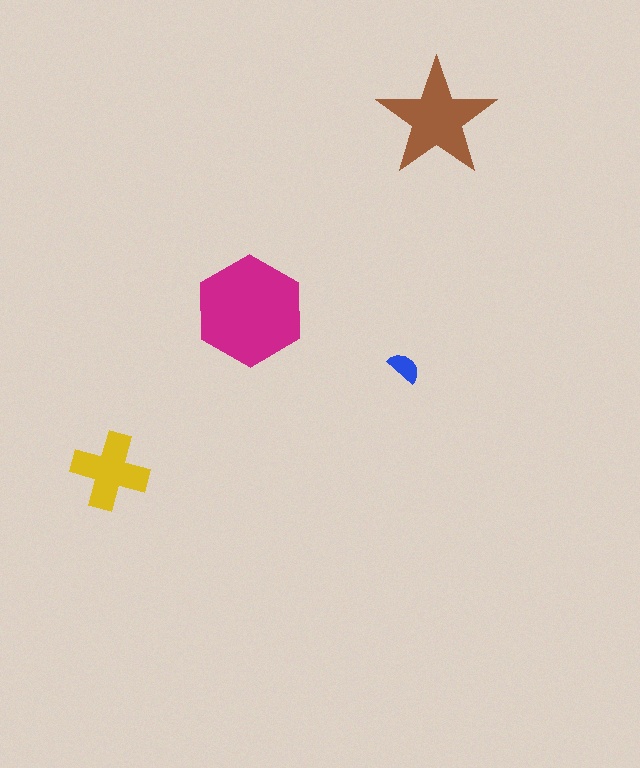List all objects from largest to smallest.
The magenta hexagon, the brown star, the yellow cross, the blue semicircle.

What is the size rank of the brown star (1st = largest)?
2nd.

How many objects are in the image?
There are 4 objects in the image.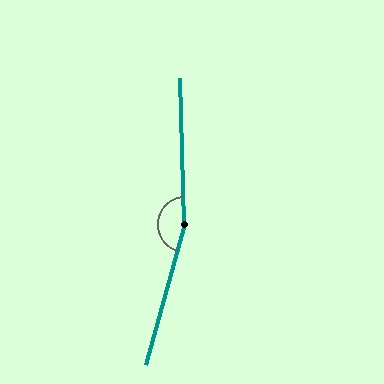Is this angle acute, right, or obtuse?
It is obtuse.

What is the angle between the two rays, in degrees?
Approximately 163 degrees.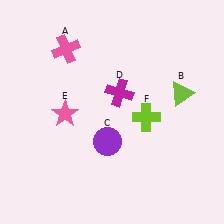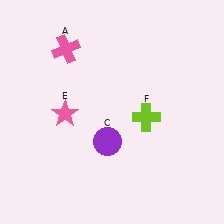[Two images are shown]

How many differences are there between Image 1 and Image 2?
There are 2 differences between the two images.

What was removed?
The magenta cross (D), the lime triangle (B) were removed in Image 2.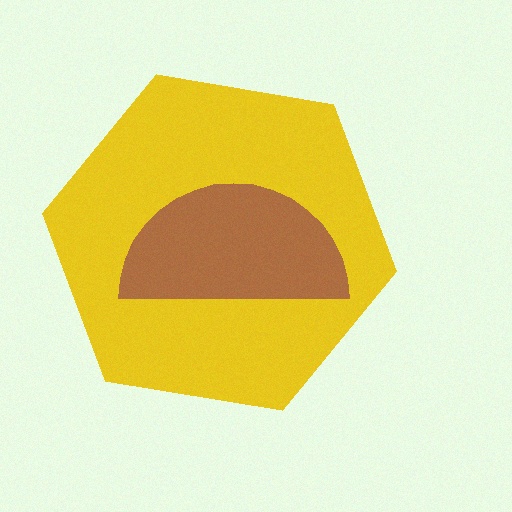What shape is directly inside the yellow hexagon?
The brown semicircle.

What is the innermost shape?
The brown semicircle.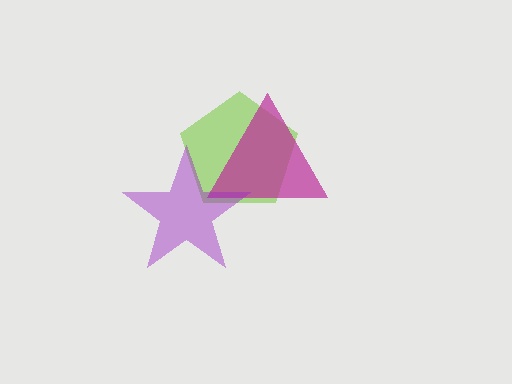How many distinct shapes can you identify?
There are 3 distinct shapes: a lime pentagon, a magenta triangle, a purple star.